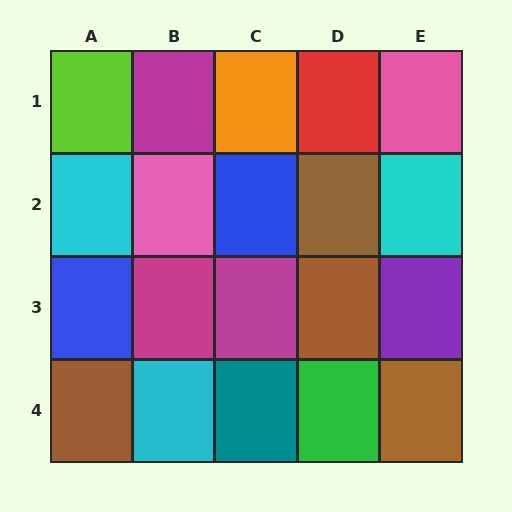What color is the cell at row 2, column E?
Cyan.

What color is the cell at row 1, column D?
Red.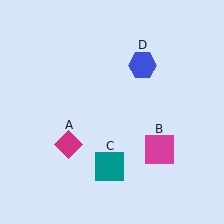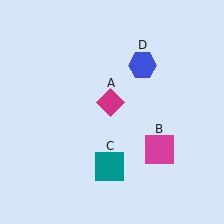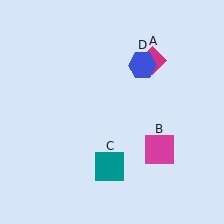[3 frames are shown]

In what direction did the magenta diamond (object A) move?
The magenta diamond (object A) moved up and to the right.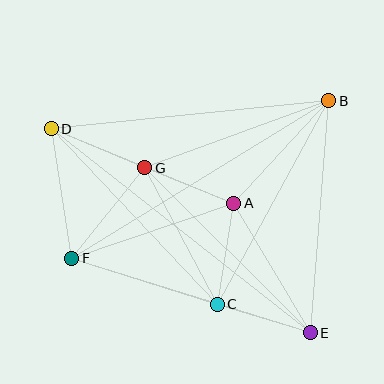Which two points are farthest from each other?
Points D and E are farthest from each other.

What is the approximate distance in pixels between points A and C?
The distance between A and C is approximately 102 pixels.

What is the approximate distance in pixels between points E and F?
The distance between E and F is approximately 250 pixels.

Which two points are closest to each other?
Points A and G are closest to each other.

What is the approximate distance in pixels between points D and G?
The distance between D and G is approximately 101 pixels.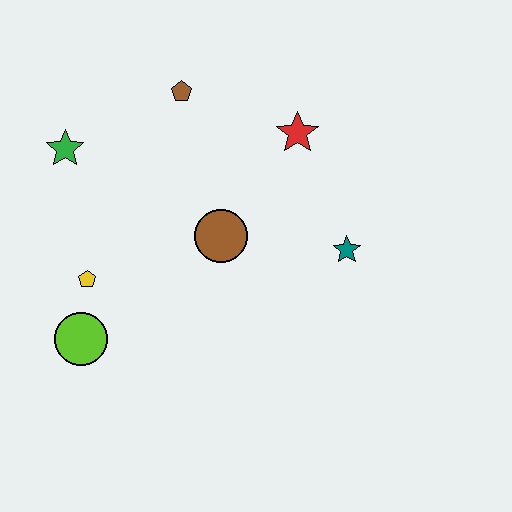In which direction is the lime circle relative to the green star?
The lime circle is below the green star.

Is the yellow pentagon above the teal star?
No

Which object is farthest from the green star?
The teal star is farthest from the green star.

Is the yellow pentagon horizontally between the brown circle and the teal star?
No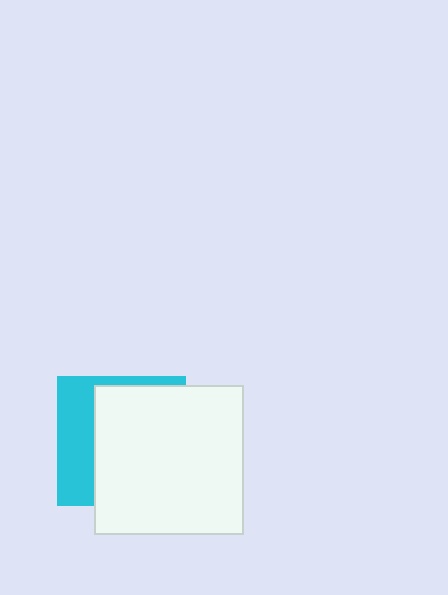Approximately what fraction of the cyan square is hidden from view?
Roughly 66% of the cyan square is hidden behind the white square.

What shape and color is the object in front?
The object in front is a white square.